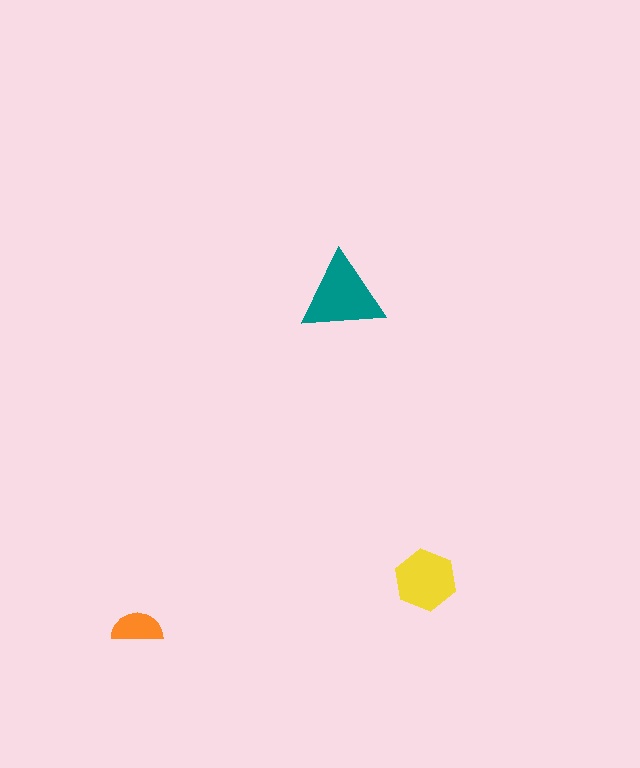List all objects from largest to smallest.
The teal triangle, the yellow hexagon, the orange semicircle.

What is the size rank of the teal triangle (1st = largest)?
1st.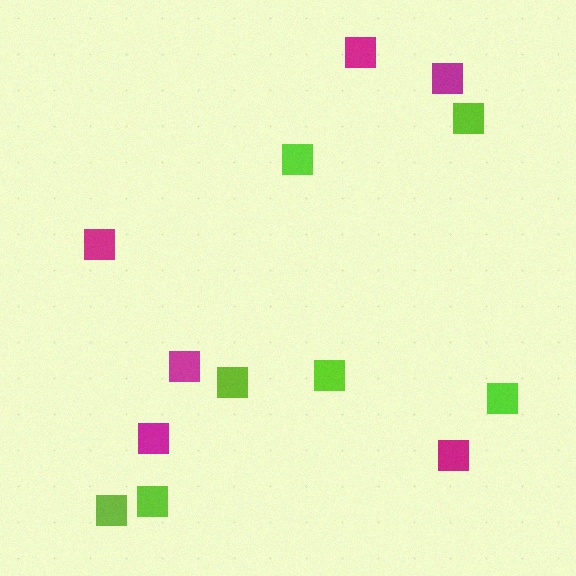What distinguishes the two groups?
There are 2 groups: one group of magenta squares (6) and one group of lime squares (7).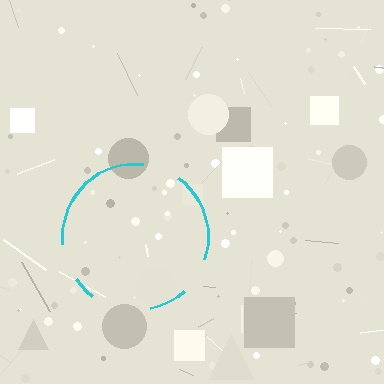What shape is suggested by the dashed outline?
The dashed outline suggests a circle.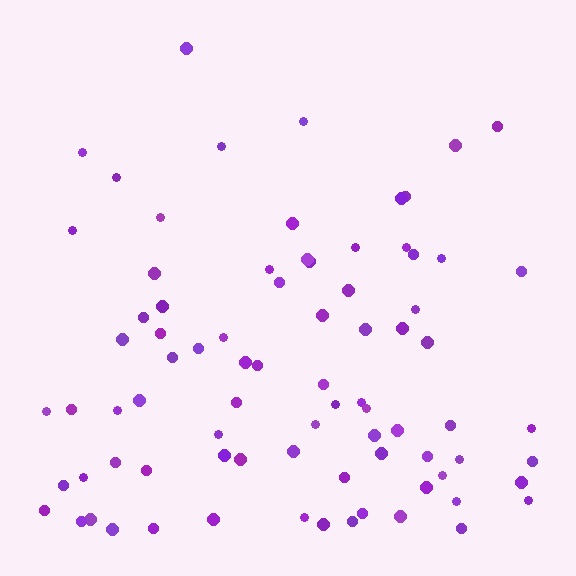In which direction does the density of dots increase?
From top to bottom, with the bottom side densest.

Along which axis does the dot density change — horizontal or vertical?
Vertical.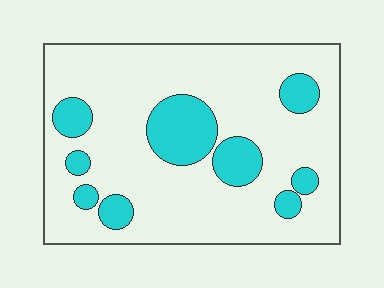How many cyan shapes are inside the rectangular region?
9.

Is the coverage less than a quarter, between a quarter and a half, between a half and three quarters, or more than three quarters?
Less than a quarter.